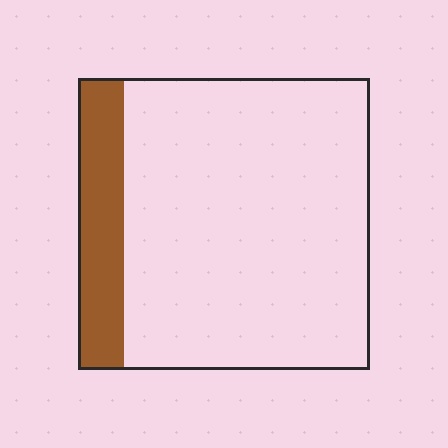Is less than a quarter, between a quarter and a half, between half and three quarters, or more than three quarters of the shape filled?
Less than a quarter.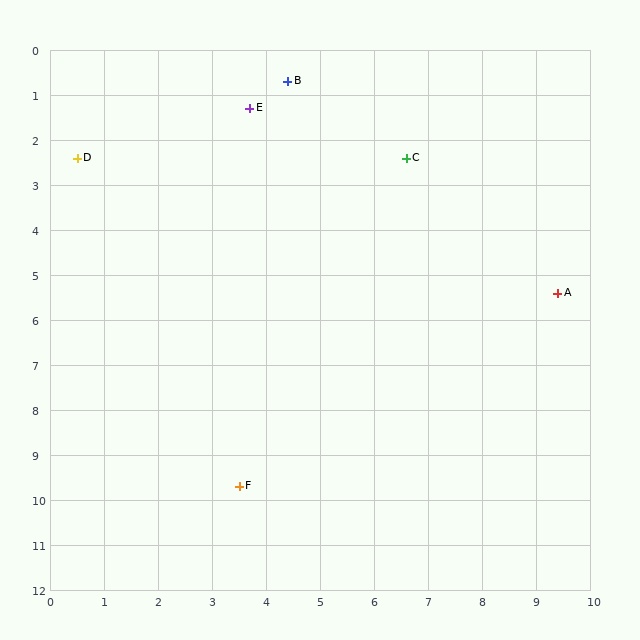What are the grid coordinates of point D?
Point D is at approximately (0.5, 2.4).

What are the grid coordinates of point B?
Point B is at approximately (4.4, 0.7).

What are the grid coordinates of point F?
Point F is at approximately (3.5, 9.7).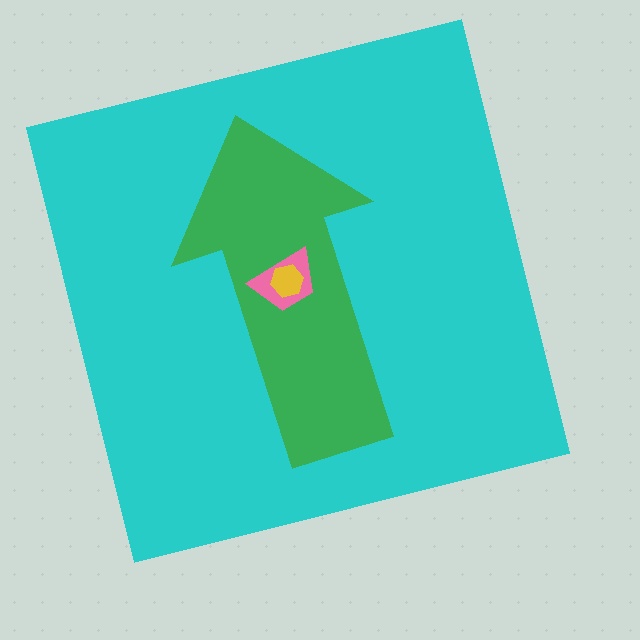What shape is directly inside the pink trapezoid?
The yellow hexagon.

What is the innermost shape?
The yellow hexagon.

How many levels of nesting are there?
4.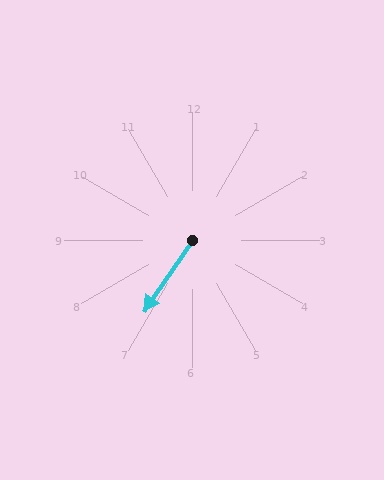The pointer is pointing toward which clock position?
Roughly 7 o'clock.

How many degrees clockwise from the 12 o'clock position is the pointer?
Approximately 214 degrees.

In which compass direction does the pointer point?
Southwest.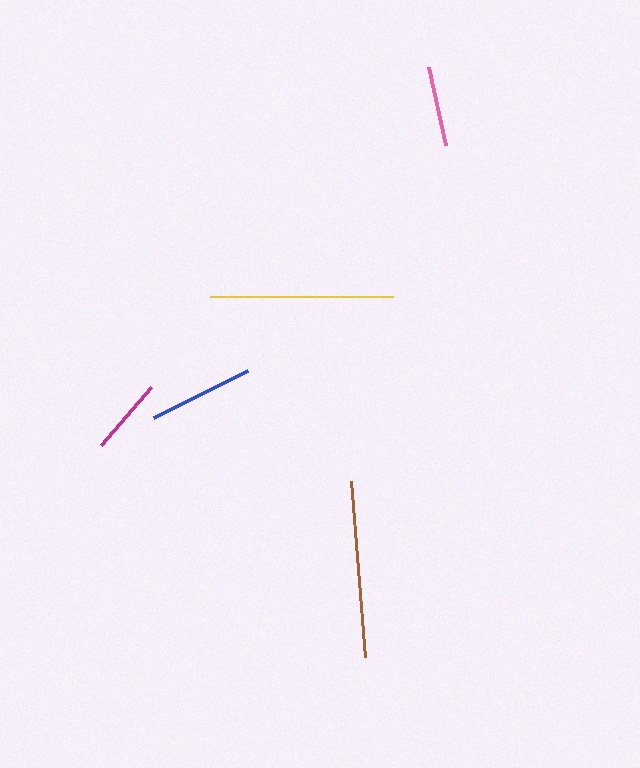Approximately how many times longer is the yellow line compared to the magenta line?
The yellow line is approximately 2.4 times the length of the magenta line.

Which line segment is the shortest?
The magenta line is the shortest at approximately 76 pixels.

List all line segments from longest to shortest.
From longest to shortest: yellow, brown, blue, pink, magenta.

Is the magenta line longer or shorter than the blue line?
The blue line is longer than the magenta line.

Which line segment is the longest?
The yellow line is the longest at approximately 183 pixels.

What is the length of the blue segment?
The blue segment is approximately 105 pixels long.